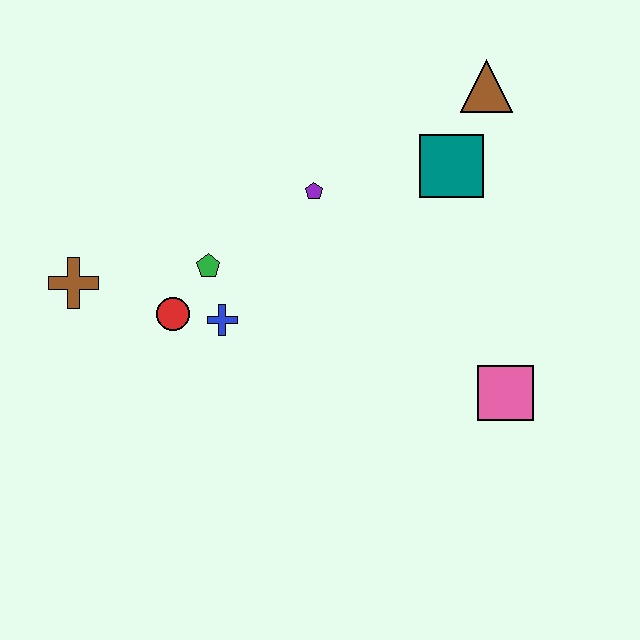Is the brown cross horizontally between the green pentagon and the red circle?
No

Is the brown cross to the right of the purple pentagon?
No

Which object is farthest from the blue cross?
The brown triangle is farthest from the blue cross.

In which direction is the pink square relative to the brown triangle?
The pink square is below the brown triangle.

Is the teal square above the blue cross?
Yes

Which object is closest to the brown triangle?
The teal square is closest to the brown triangle.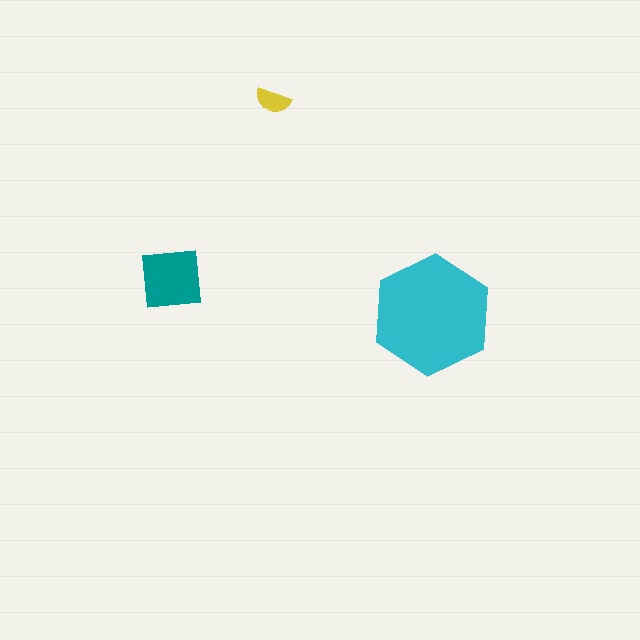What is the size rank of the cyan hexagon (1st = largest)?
1st.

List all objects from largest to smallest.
The cyan hexagon, the teal square, the yellow semicircle.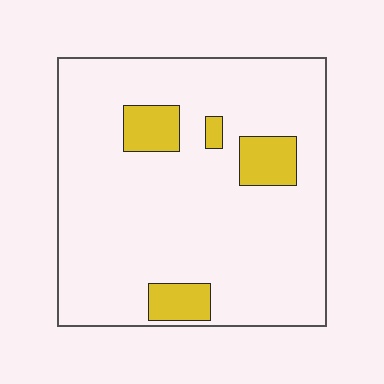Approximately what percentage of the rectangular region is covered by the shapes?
Approximately 10%.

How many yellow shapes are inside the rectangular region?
4.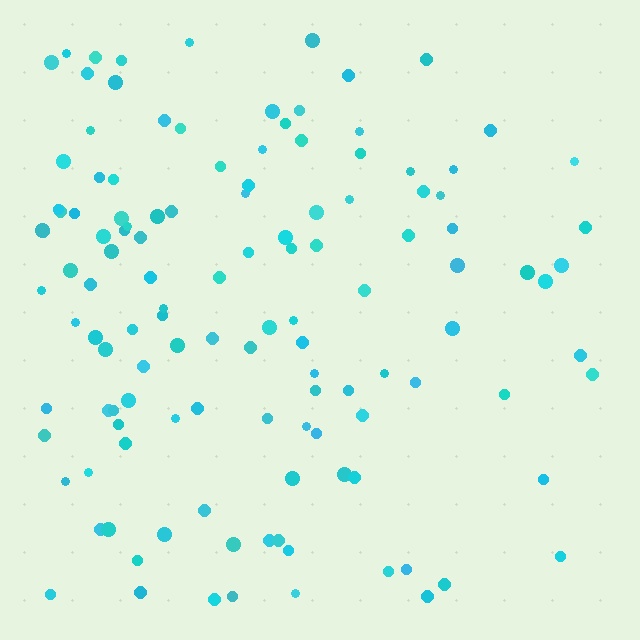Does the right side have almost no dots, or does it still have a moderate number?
Still a moderate number, just noticeably fewer than the left.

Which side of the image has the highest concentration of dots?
The left.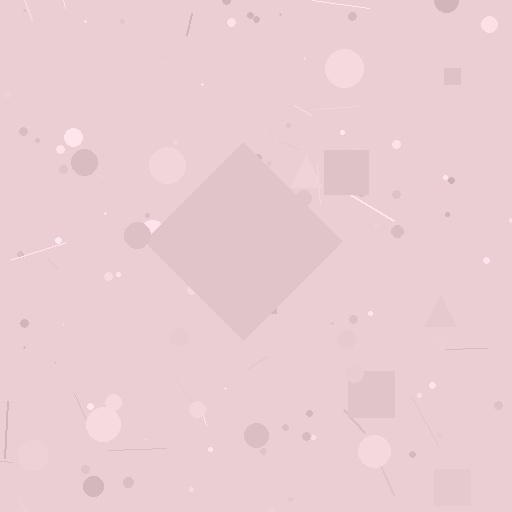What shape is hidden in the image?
A diamond is hidden in the image.